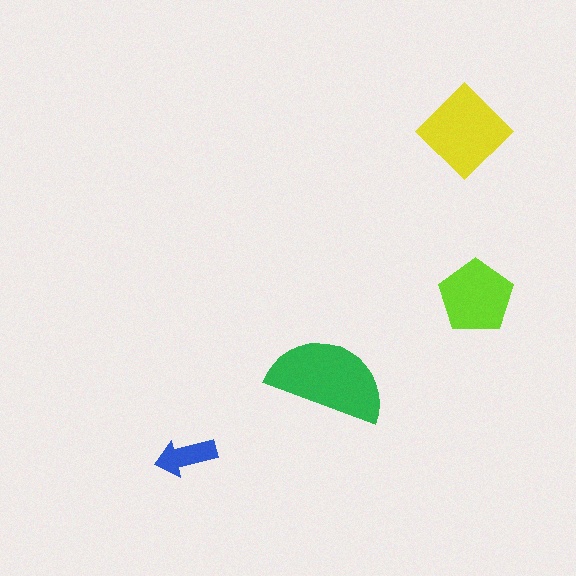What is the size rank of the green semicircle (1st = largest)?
1st.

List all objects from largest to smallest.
The green semicircle, the yellow diamond, the lime pentagon, the blue arrow.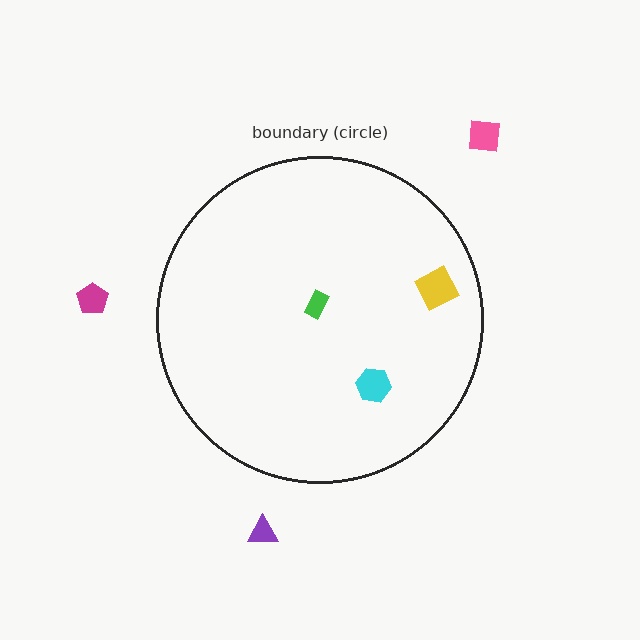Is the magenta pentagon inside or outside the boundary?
Outside.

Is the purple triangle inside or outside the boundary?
Outside.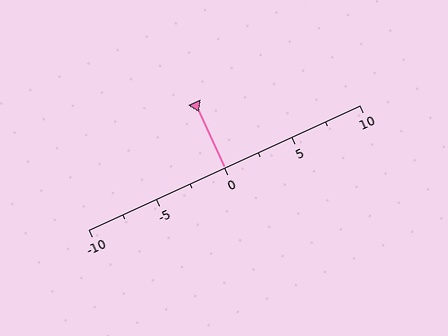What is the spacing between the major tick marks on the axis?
The major ticks are spaced 5 apart.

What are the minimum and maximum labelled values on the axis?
The axis runs from -10 to 10.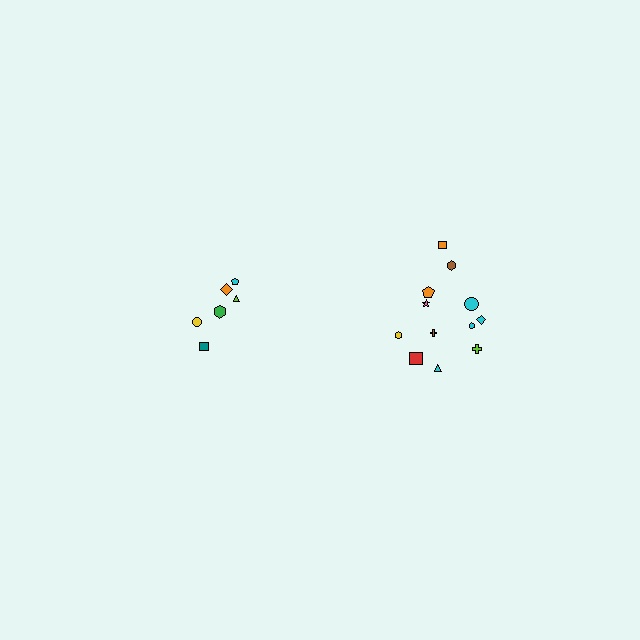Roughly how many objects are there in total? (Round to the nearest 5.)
Roughly 20 objects in total.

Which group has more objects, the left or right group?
The right group.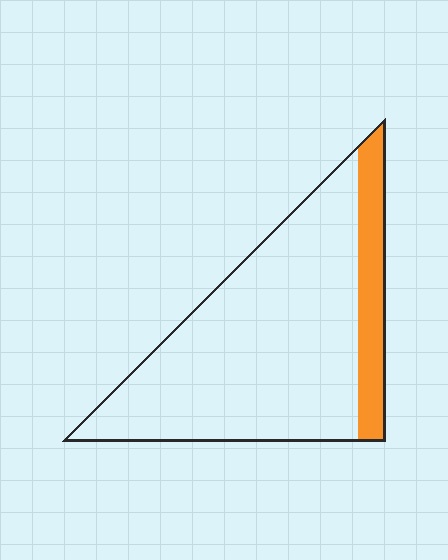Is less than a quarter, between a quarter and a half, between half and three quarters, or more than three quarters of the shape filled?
Less than a quarter.